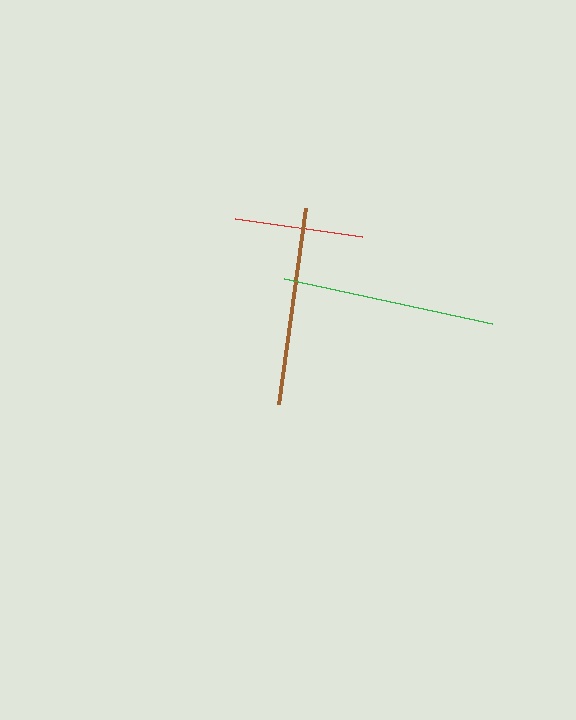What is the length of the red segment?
The red segment is approximately 129 pixels long.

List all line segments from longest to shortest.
From longest to shortest: green, brown, red.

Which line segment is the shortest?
The red line is the shortest at approximately 129 pixels.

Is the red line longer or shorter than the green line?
The green line is longer than the red line.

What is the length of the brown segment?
The brown segment is approximately 198 pixels long.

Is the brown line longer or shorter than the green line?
The green line is longer than the brown line.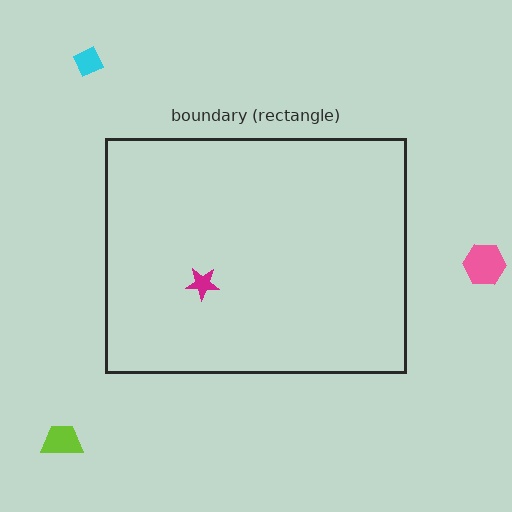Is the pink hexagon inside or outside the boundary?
Outside.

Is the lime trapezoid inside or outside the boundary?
Outside.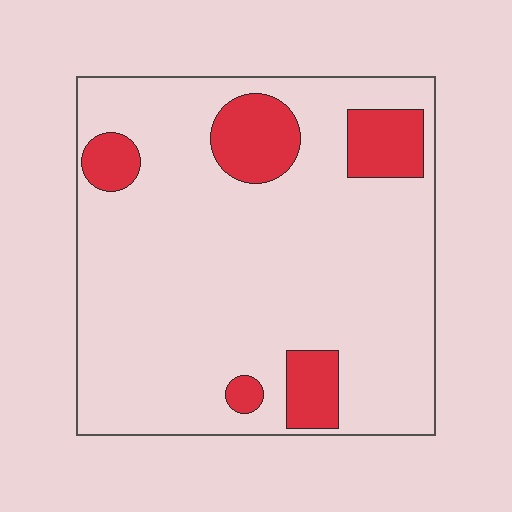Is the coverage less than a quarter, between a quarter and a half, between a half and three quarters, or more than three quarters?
Less than a quarter.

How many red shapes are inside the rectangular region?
5.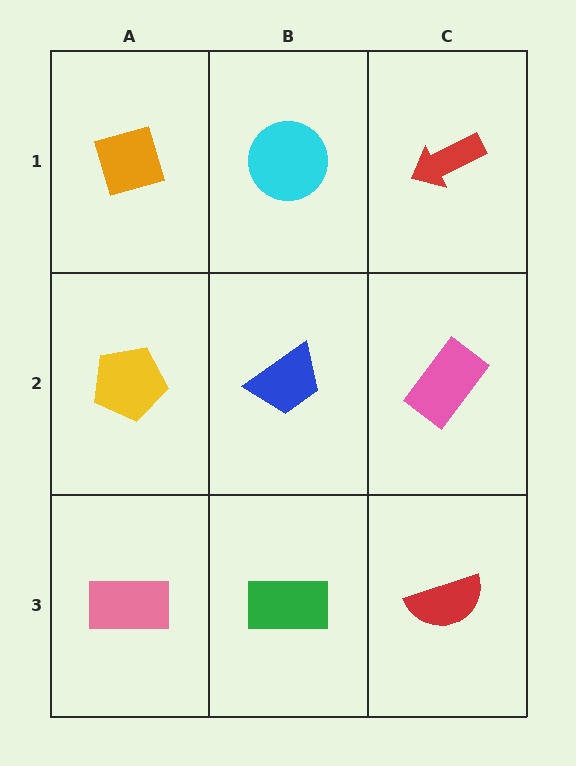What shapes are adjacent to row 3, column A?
A yellow pentagon (row 2, column A), a green rectangle (row 3, column B).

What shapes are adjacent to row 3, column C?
A pink rectangle (row 2, column C), a green rectangle (row 3, column B).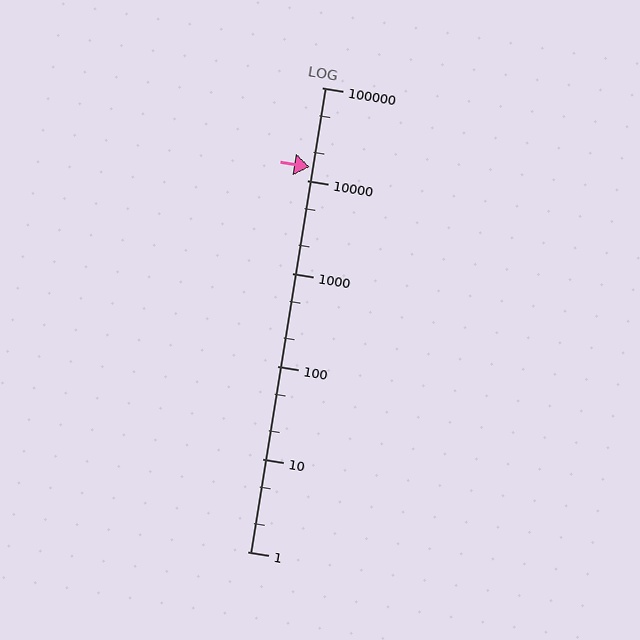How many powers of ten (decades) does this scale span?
The scale spans 5 decades, from 1 to 100000.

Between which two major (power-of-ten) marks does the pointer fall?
The pointer is between 10000 and 100000.